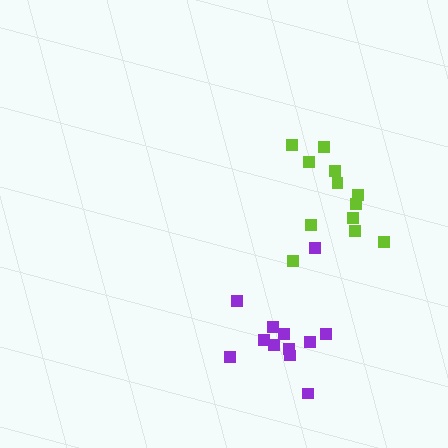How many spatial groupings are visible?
There are 2 spatial groupings.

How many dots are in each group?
Group 1: 12 dots, Group 2: 12 dots (24 total).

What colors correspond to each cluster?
The clusters are colored: purple, lime.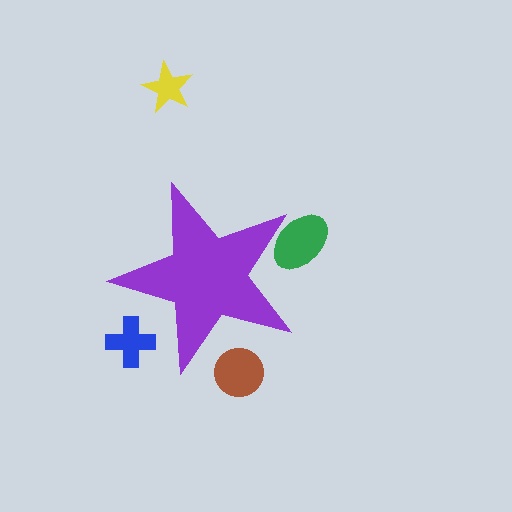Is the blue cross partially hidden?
Yes, the blue cross is partially hidden behind the purple star.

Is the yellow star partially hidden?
No, the yellow star is fully visible.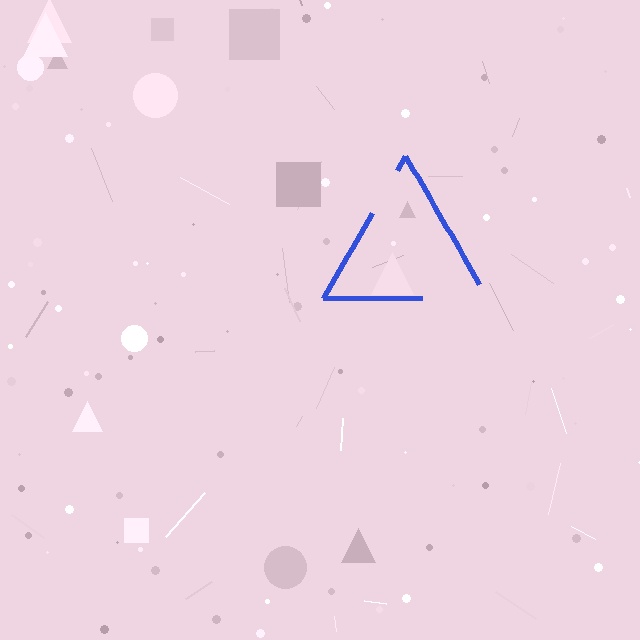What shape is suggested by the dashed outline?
The dashed outline suggests a triangle.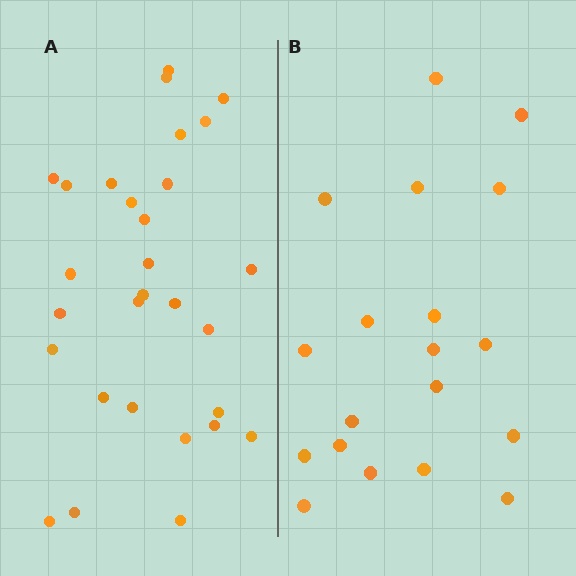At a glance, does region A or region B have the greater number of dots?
Region A (the left region) has more dots.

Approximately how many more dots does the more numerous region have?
Region A has roughly 10 or so more dots than region B.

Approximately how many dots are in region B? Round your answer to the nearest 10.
About 20 dots. (The exact count is 19, which rounds to 20.)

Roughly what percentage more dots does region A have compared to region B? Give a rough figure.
About 55% more.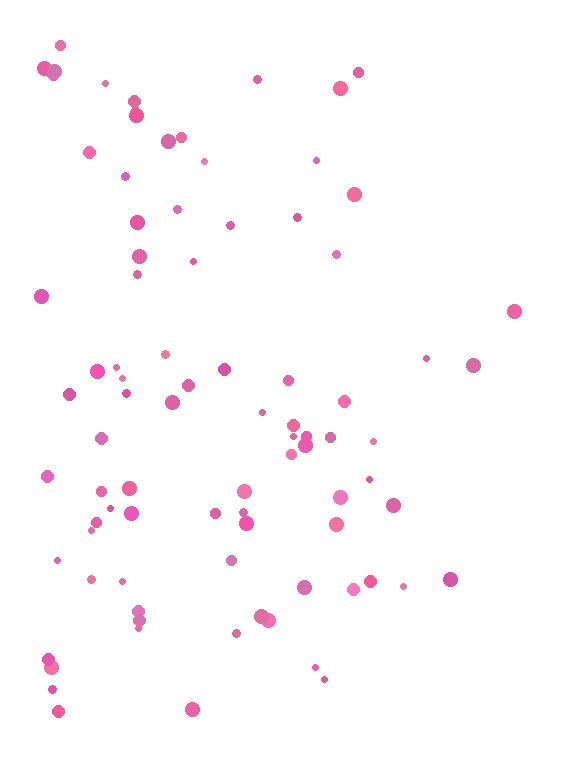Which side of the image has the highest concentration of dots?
The left.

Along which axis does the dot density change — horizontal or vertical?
Horizontal.